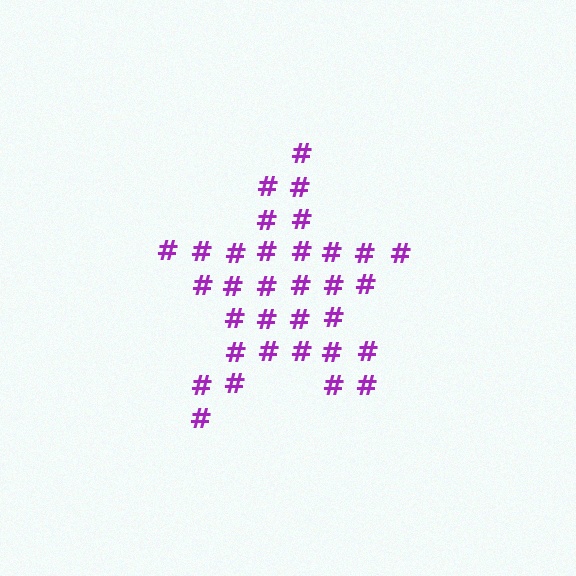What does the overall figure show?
The overall figure shows a star.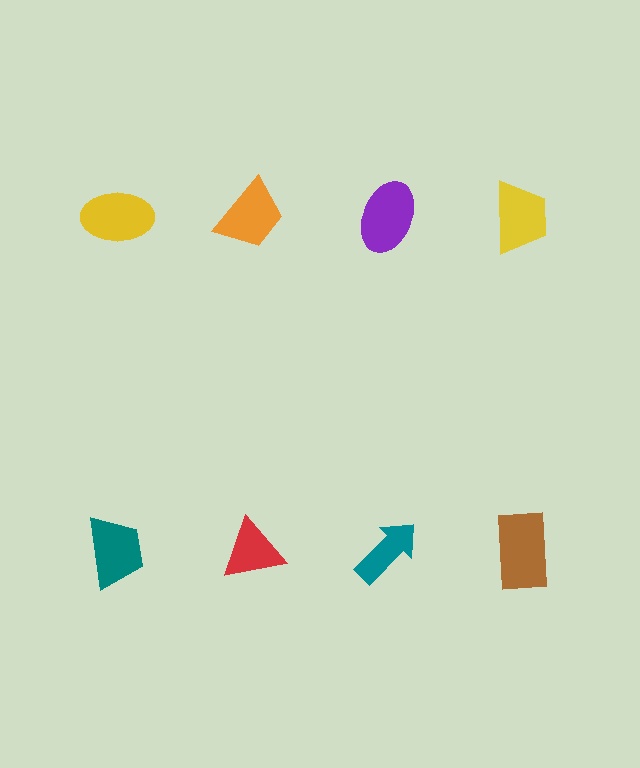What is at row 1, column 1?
A yellow ellipse.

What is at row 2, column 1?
A teal trapezoid.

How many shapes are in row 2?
4 shapes.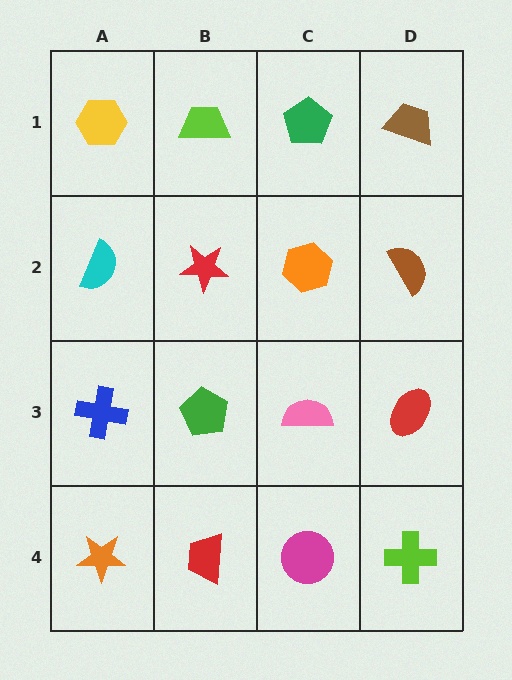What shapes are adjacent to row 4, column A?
A blue cross (row 3, column A), a red trapezoid (row 4, column B).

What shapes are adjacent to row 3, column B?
A red star (row 2, column B), a red trapezoid (row 4, column B), a blue cross (row 3, column A), a pink semicircle (row 3, column C).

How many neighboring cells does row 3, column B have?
4.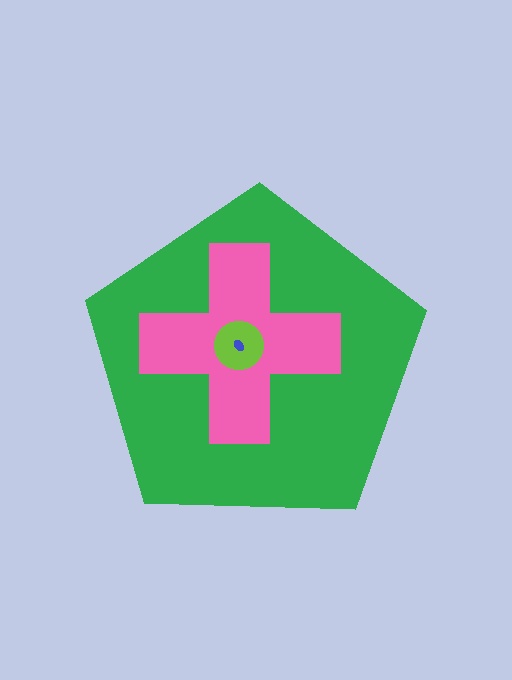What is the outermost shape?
The green pentagon.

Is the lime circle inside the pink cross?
Yes.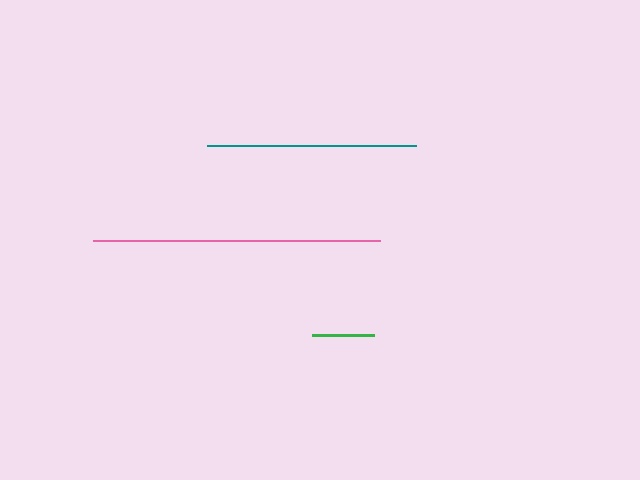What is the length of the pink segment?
The pink segment is approximately 287 pixels long.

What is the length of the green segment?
The green segment is approximately 62 pixels long.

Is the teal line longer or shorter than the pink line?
The pink line is longer than the teal line.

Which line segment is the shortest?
The green line is the shortest at approximately 62 pixels.